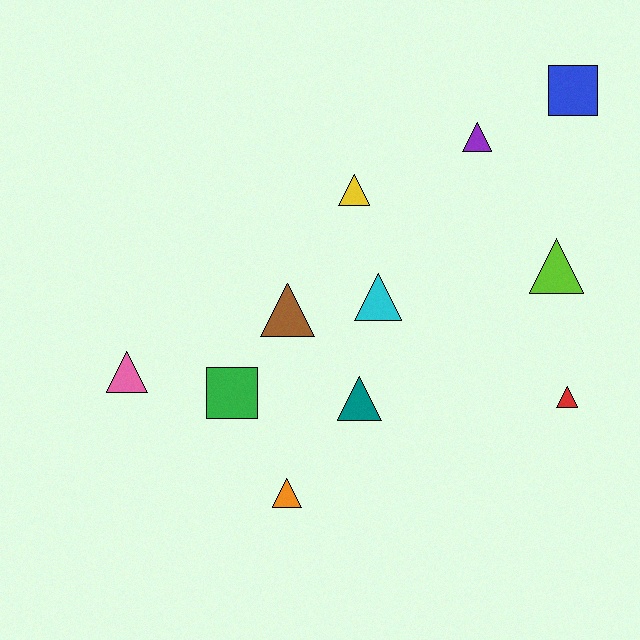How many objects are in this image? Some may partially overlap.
There are 11 objects.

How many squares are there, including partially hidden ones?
There are 2 squares.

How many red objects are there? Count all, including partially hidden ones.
There is 1 red object.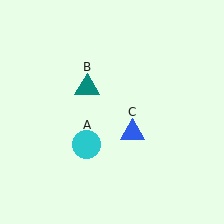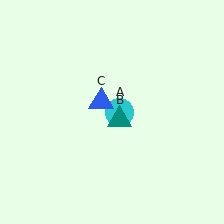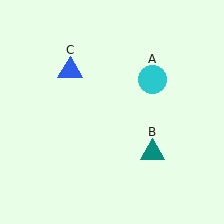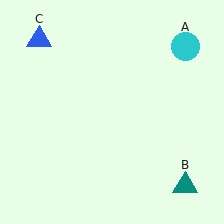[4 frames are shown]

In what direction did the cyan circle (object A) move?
The cyan circle (object A) moved up and to the right.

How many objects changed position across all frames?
3 objects changed position: cyan circle (object A), teal triangle (object B), blue triangle (object C).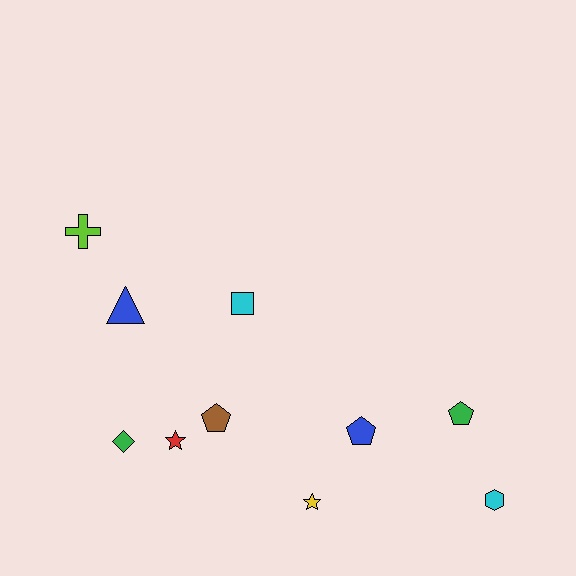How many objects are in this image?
There are 10 objects.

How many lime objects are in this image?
There is 1 lime object.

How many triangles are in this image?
There is 1 triangle.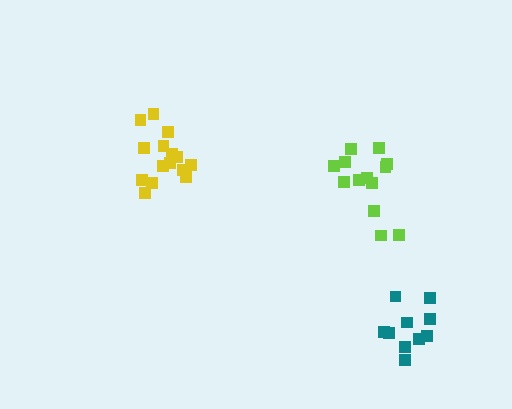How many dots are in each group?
Group 1: 16 dots, Group 2: 13 dots, Group 3: 10 dots (39 total).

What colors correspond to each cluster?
The clusters are colored: yellow, lime, teal.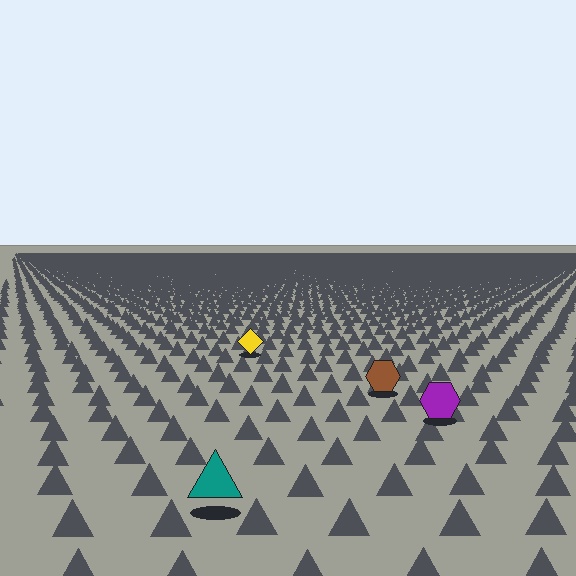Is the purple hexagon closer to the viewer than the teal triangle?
No. The teal triangle is closer — you can tell from the texture gradient: the ground texture is coarser near it.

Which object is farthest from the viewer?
The yellow diamond is farthest from the viewer. It appears smaller and the ground texture around it is denser.